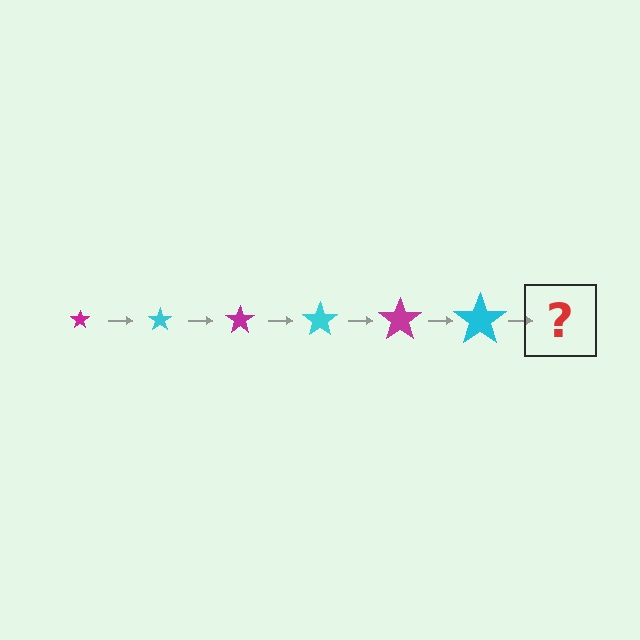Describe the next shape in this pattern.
It should be a magenta star, larger than the previous one.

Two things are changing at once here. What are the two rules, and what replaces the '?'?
The two rules are that the star grows larger each step and the color cycles through magenta and cyan. The '?' should be a magenta star, larger than the previous one.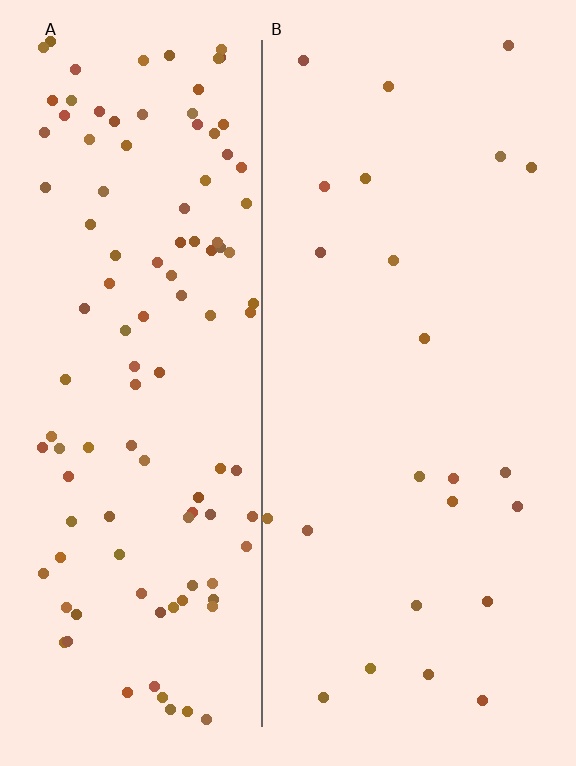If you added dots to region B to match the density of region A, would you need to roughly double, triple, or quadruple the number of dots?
Approximately quadruple.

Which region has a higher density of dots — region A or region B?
A (the left).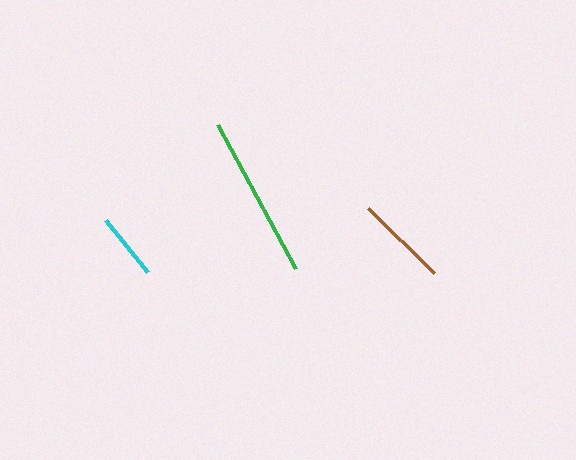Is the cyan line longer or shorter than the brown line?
The brown line is longer than the cyan line.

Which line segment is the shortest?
The cyan line is the shortest at approximately 67 pixels.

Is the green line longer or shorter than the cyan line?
The green line is longer than the cyan line.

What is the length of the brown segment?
The brown segment is approximately 93 pixels long.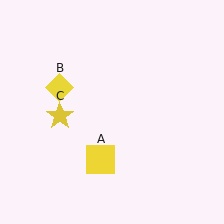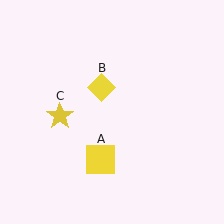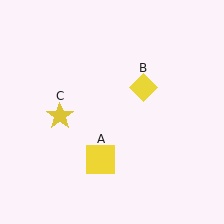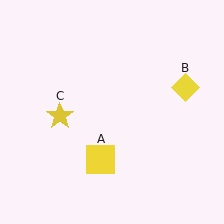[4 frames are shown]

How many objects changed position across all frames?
1 object changed position: yellow diamond (object B).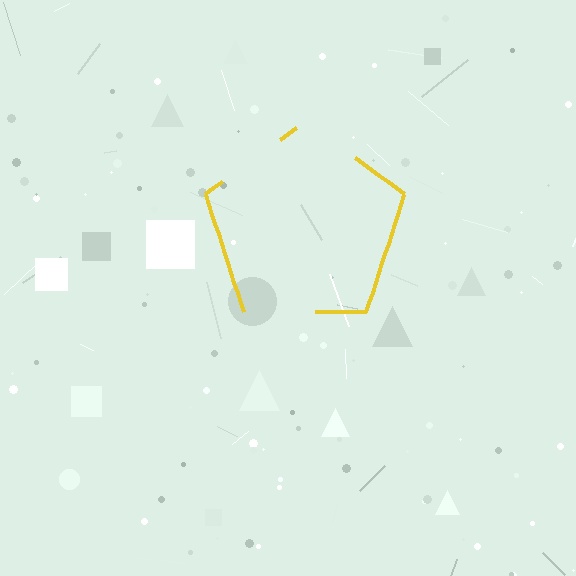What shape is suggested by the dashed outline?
The dashed outline suggests a pentagon.